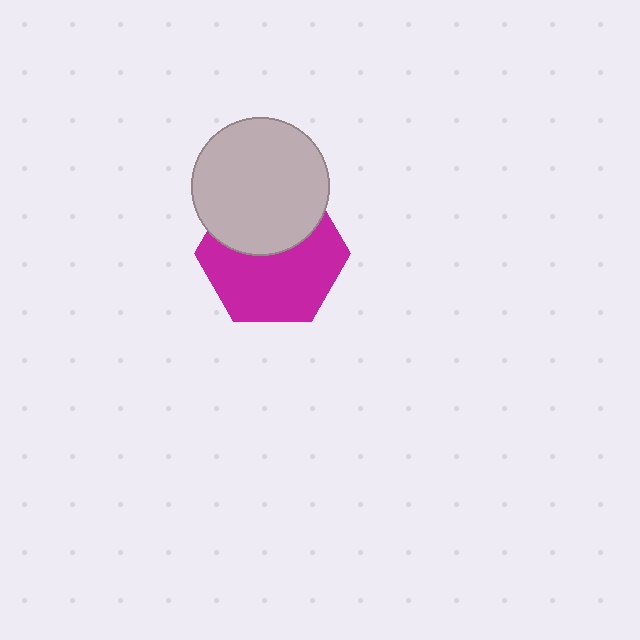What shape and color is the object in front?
The object in front is a light gray circle.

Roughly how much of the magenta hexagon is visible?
About half of it is visible (roughly 60%).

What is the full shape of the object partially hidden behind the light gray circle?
The partially hidden object is a magenta hexagon.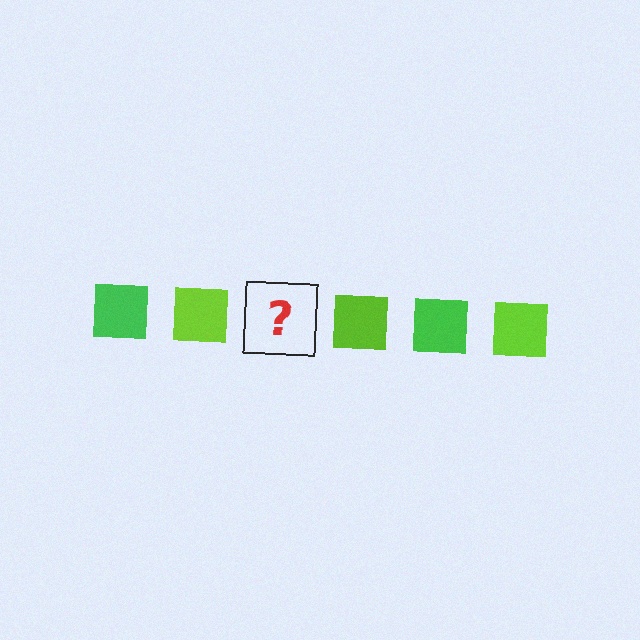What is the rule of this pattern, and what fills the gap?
The rule is that the pattern cycles through green, lime squares. The gap should be filled with a green square.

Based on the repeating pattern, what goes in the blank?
The blank should be a green square.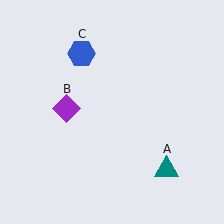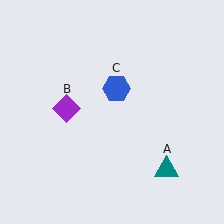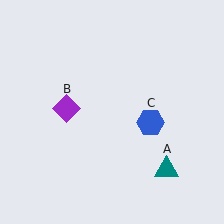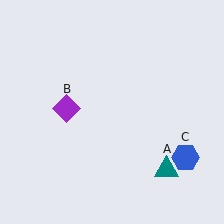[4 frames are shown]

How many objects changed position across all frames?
1 object changed position: blue hexagon (object C).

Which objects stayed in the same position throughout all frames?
Teal triangle (object A) and purple diamond (object B) remained stationary.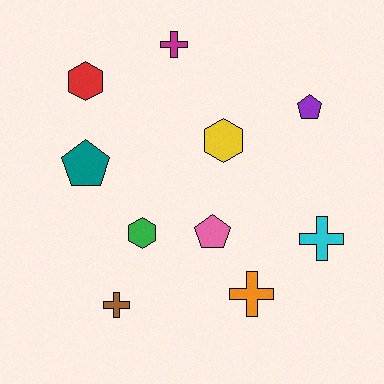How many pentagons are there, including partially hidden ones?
There are 3 pentagons.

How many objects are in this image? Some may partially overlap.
There are 10 objects.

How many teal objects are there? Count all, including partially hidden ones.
There is 1 teal object.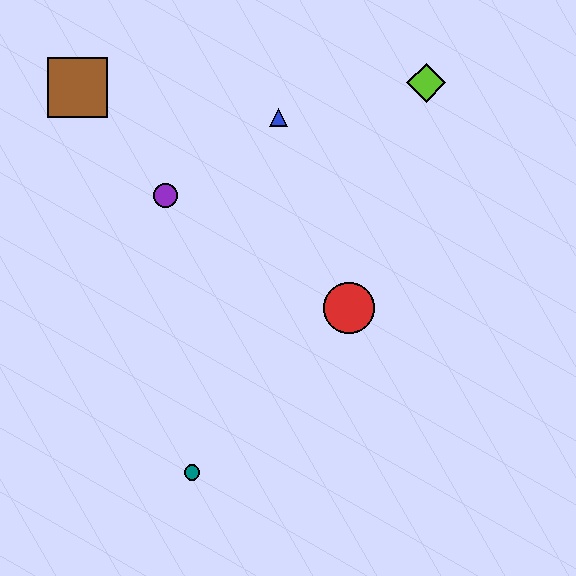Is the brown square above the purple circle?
Yes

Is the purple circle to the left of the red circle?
Yes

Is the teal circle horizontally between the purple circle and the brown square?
No